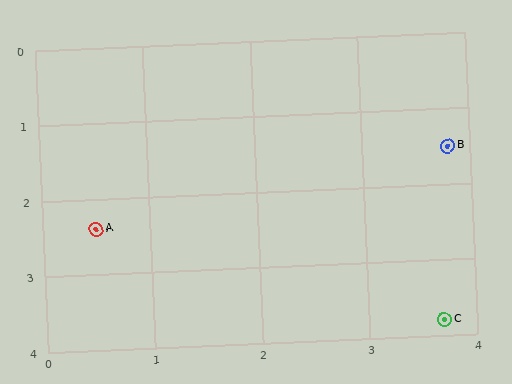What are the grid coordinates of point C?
Point C is at approximately (3.7, 3.8).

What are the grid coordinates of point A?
Point A is at approximately (0.5, 2.4).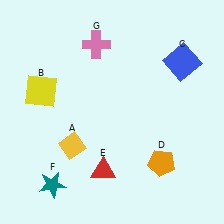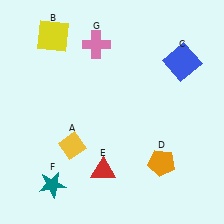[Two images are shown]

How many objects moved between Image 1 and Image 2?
1 object moved between the two images.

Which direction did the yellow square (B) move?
The yellow square (B) moved up.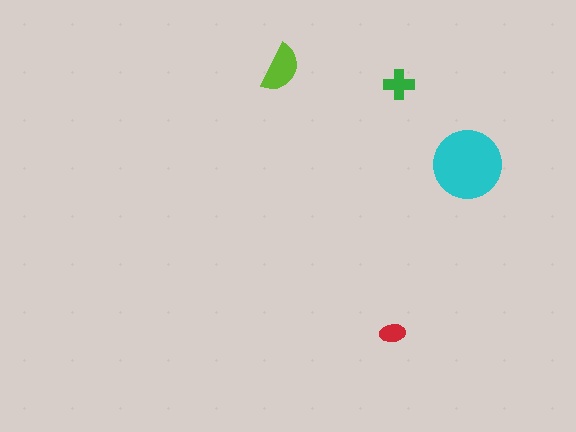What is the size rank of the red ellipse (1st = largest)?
4th.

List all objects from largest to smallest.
The cyan circle, the lime semicircle, the green cross, the red ellipse.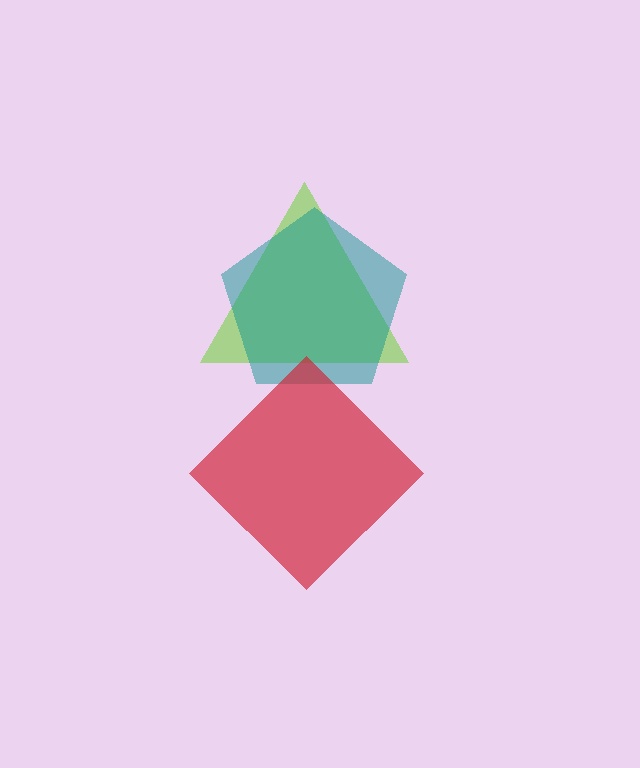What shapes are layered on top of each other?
The layered shapes are: a lime triangle, a teal pentagon, a red diamond.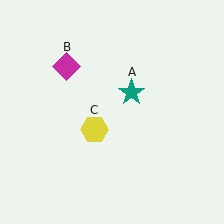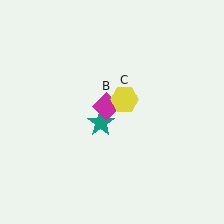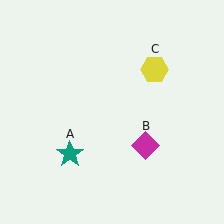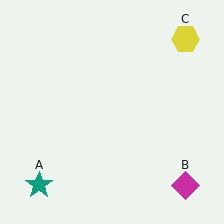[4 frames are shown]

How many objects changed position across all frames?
3 objects changed position: teal star (object A), magenta diamond (object B), yellow hexagon (object C).